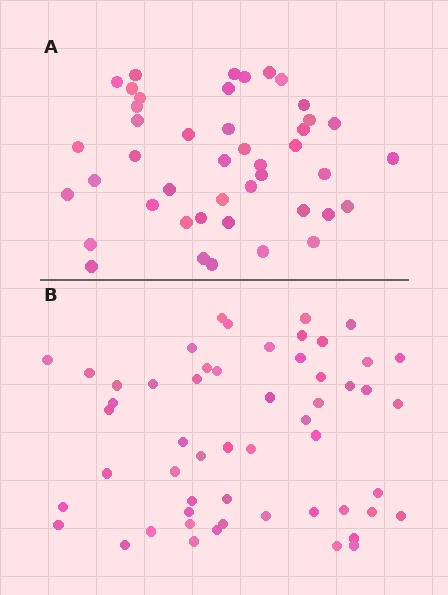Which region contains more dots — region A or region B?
Region B (the bottom region) has more dots.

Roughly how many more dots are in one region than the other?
Region B has roughly 10 or so more dots than region A.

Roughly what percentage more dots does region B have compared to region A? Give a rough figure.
About 25% more.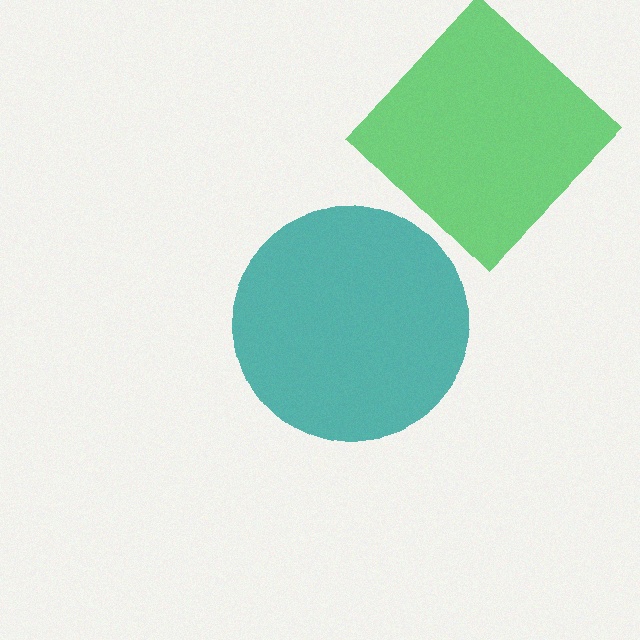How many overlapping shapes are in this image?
There are 2 overlapping shapes in the image.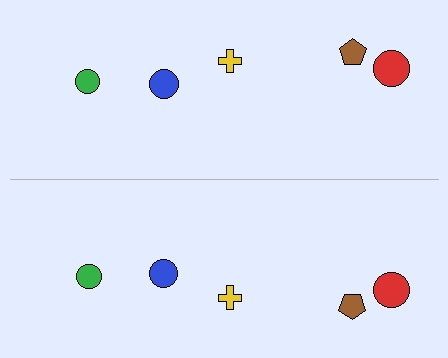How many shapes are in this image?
There are 10 shapes in this image.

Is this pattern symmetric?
Yes, this pattern has bilateral (reflection) symmetry.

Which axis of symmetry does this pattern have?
The pattern has a horizontal axis of symmetry running through the center of the image.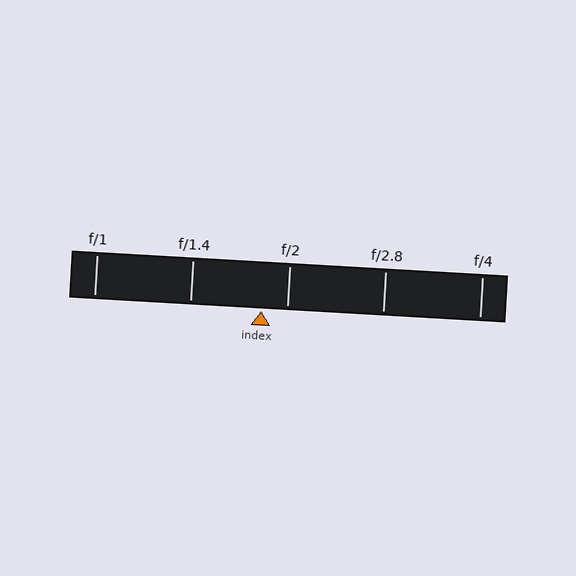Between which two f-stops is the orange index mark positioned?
The index mark is between f/1.4 and f/2.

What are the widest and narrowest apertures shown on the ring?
The widest aperture shown is f/1 and the narrowest is f/4.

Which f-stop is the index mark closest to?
The index mark is closest to f/2.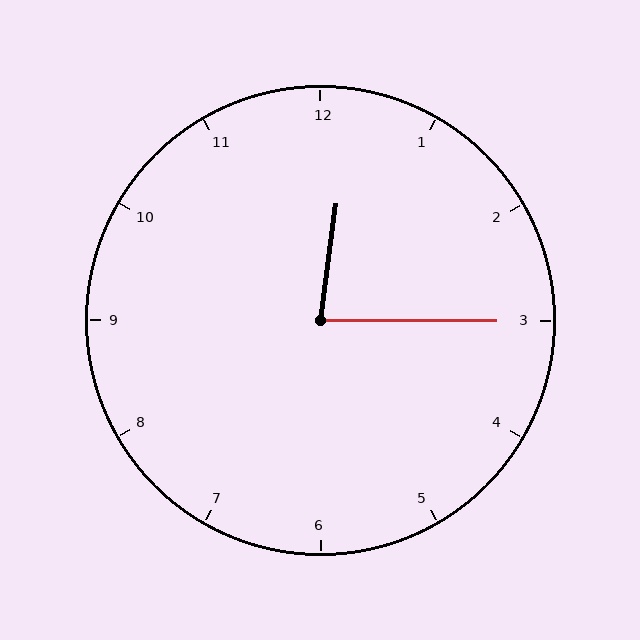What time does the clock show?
12:15.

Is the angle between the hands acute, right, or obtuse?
It is acute.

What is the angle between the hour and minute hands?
Approximately 82 degrees.